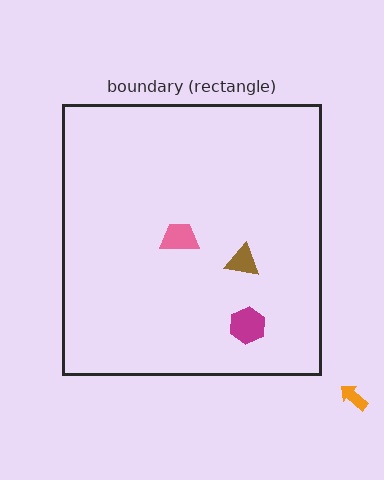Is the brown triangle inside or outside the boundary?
Inside.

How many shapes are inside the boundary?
3 inside, 1 outside.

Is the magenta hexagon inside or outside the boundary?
Inside.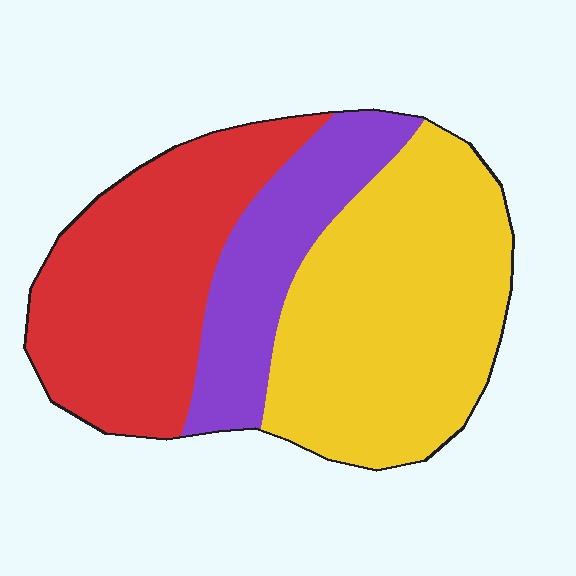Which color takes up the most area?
Yellow, at roughly 45%.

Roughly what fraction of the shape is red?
Red covers 35% of the shape.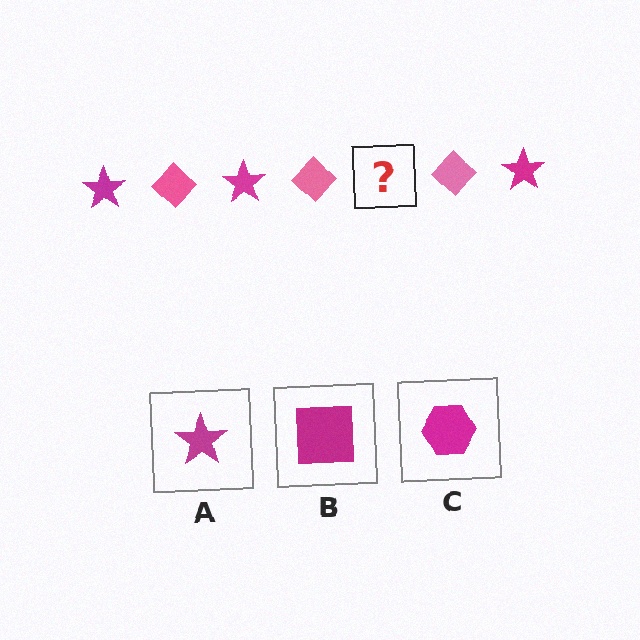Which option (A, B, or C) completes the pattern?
A.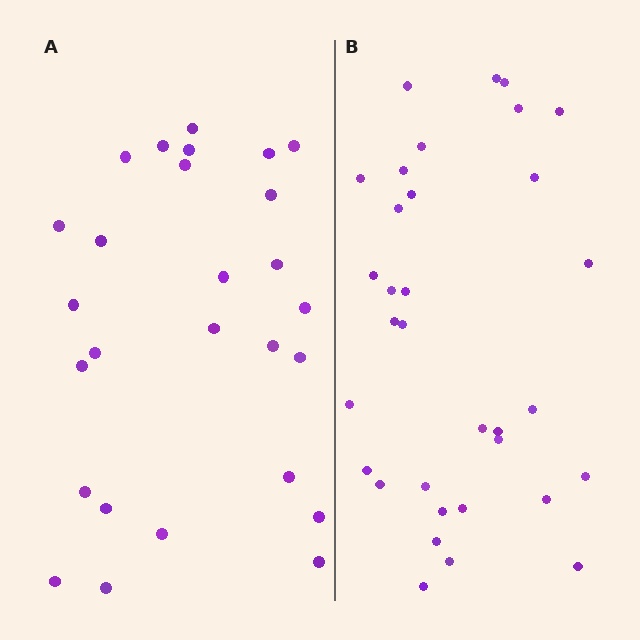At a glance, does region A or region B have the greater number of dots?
Region B (the right region) has more dots.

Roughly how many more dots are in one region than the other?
Region B has about 6 more dots than region A.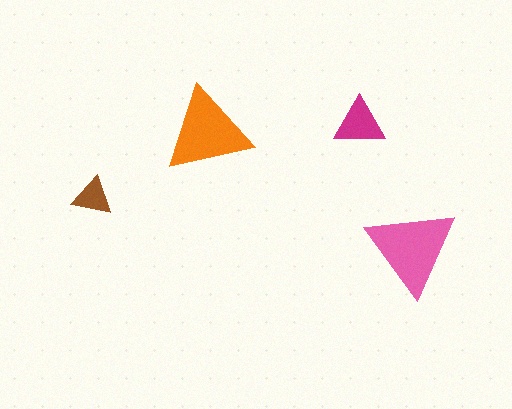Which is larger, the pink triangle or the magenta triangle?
The pink one.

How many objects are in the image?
There are 4 objects in the image.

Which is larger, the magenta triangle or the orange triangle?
The orange one.